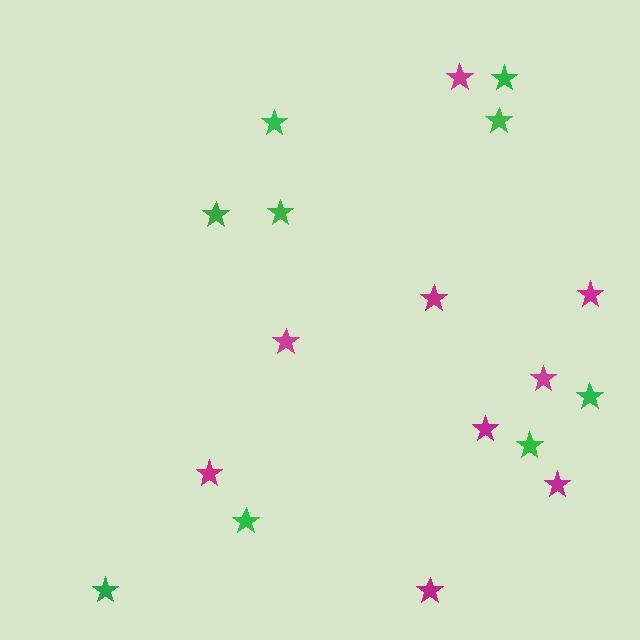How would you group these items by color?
There are 2 groups: one group of magenta stars (9) and one group of green stars (9).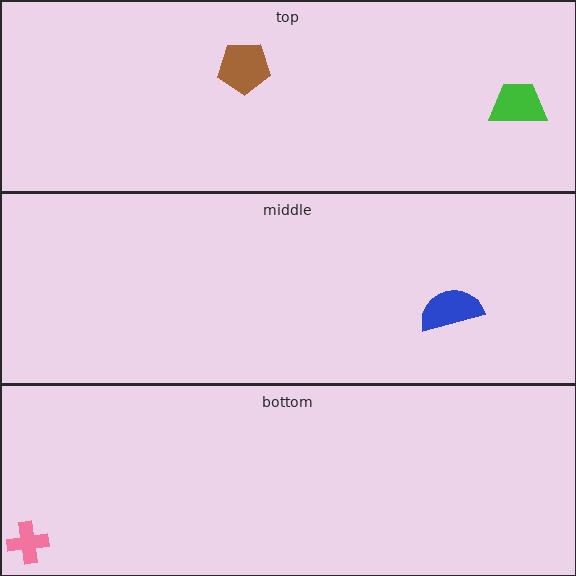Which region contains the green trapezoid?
The top region.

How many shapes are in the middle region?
1.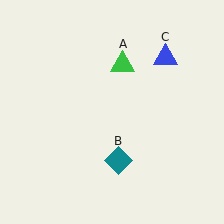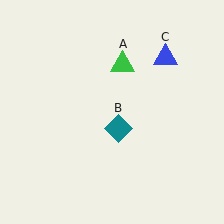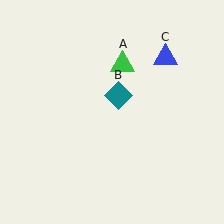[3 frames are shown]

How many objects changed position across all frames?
1 object changed position: teal diamond (object B).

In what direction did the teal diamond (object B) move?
The teal diamond (object B) moved up.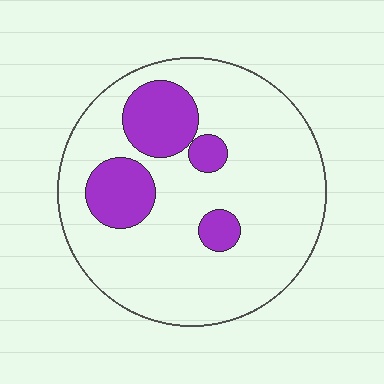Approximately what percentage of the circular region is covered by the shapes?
Approximately 20%.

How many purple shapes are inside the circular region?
4.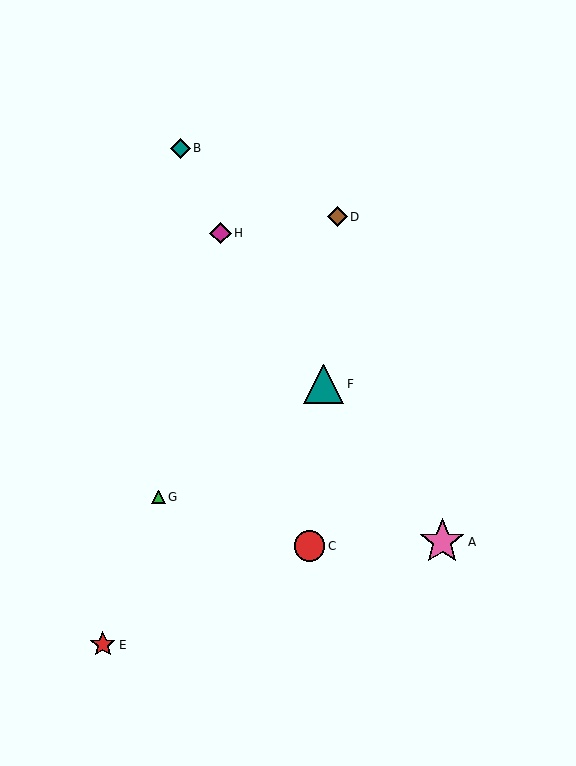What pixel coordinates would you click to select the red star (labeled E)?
Click at (103, 645) to select the red star E.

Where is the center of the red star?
The center of the red star is at (103, 645).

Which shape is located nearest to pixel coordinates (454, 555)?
The pink star (labeled A) at (442, 542) is nearest to that location.